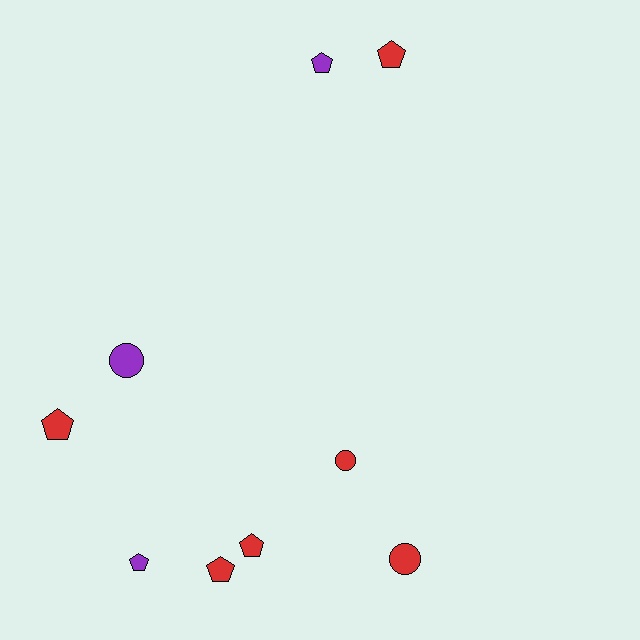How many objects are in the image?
There are 9 objects.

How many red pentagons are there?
There are 4 red pentagons.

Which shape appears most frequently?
Pentagon, with 6 objects.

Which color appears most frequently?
Red, with 6 objects.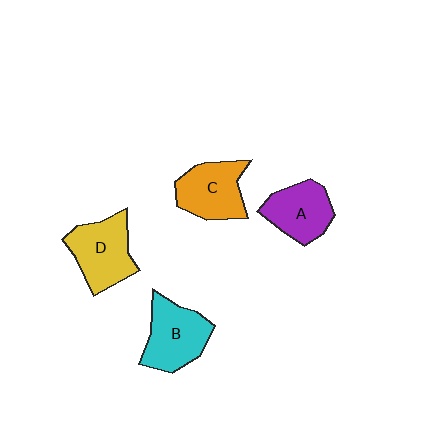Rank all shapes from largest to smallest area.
From largest to smallest: D (yellow), B (cyan), C (orange), A (purple).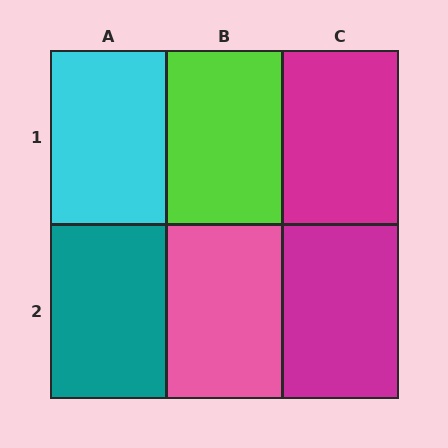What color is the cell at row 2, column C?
Magenta.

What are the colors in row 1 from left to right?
Cyan, lime, magenta.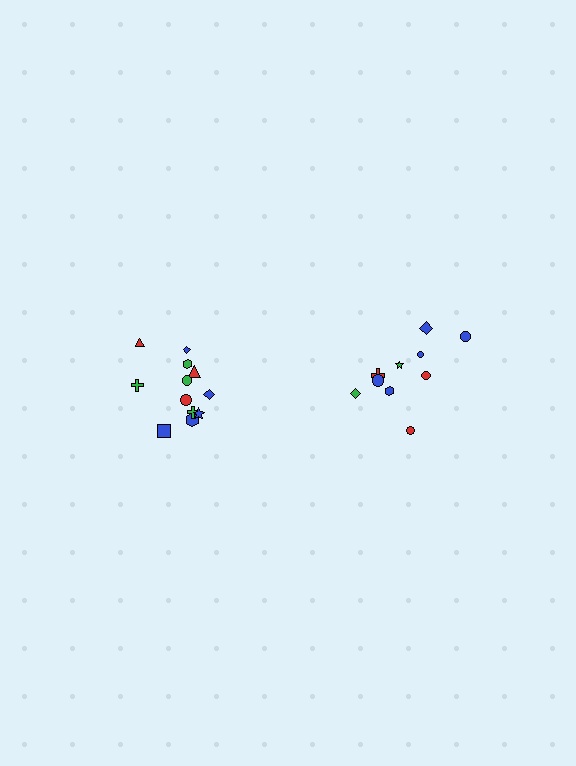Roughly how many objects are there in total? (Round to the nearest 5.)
Roughly 20 objects in total.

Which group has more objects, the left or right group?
The left group.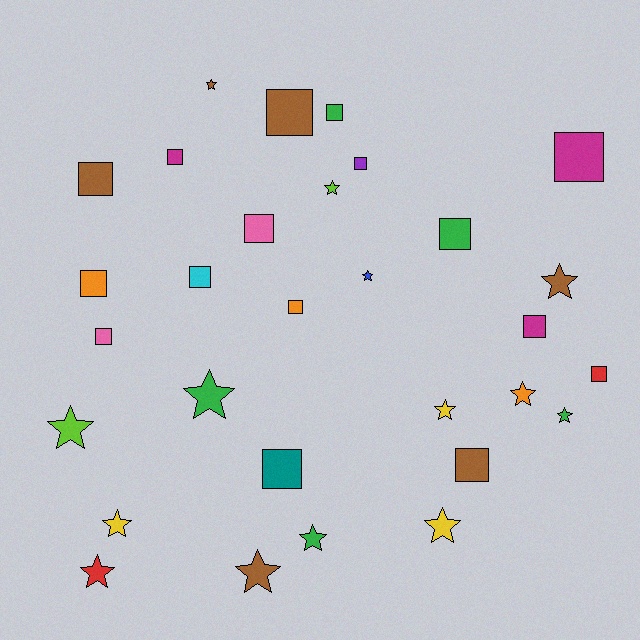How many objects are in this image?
There are 30 objects.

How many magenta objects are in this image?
There are 3 magenta objects.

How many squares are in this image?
There are 16 squares.